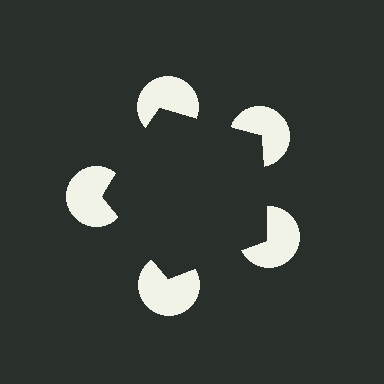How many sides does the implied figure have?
5 sides.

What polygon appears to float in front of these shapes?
An illusory pentagon — its edges are inferred from the aligned wedge cuts in the pac-man discs, not physically drawn.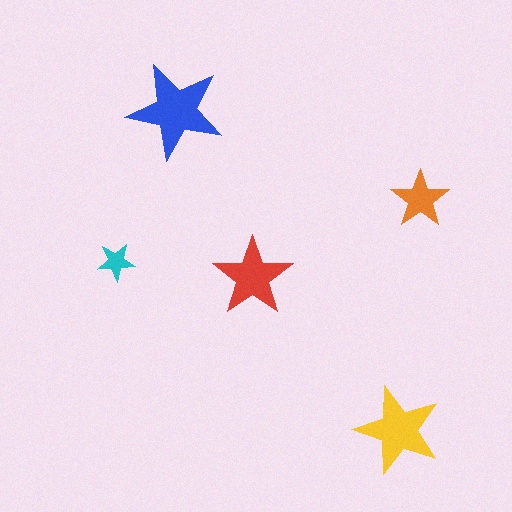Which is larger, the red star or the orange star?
The red one.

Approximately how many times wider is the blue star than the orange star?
About 1.5 times wider.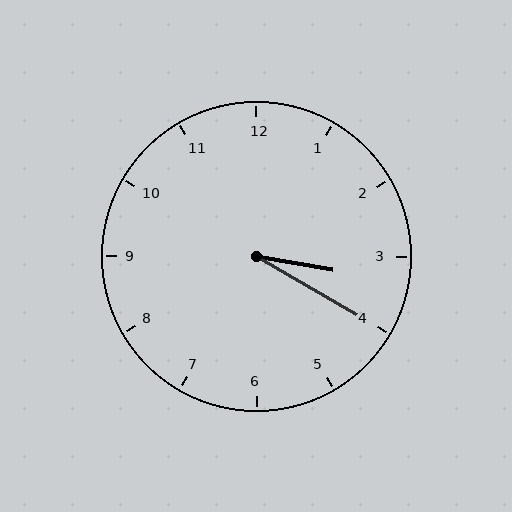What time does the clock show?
3:20.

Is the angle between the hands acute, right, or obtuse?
It is acute.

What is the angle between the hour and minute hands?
Approximately 20 degrees.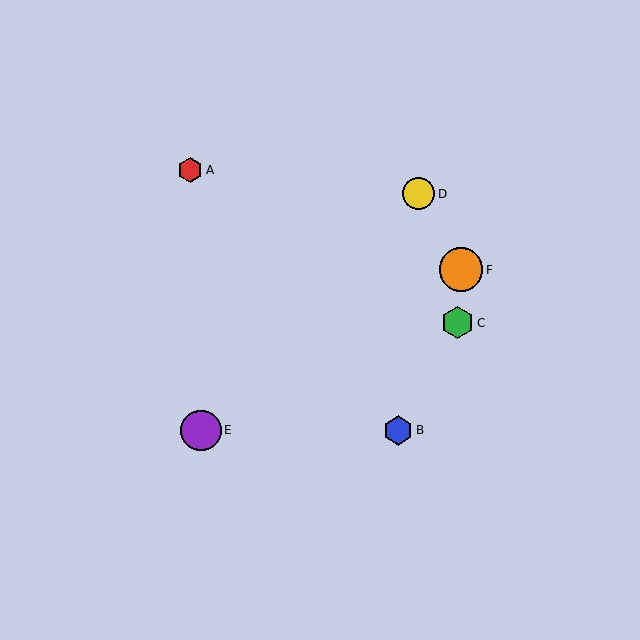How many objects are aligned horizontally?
2 objects (B, E) are aligned horizontally.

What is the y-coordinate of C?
Object C is at y≈323.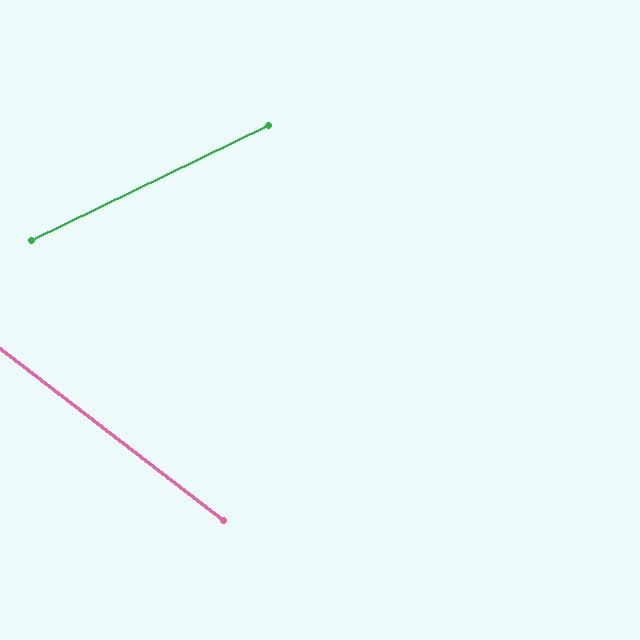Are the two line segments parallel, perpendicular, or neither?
Neither parallel nor perpendicular — they differ by about 64°.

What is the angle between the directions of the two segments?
Approximately 64 degrees.